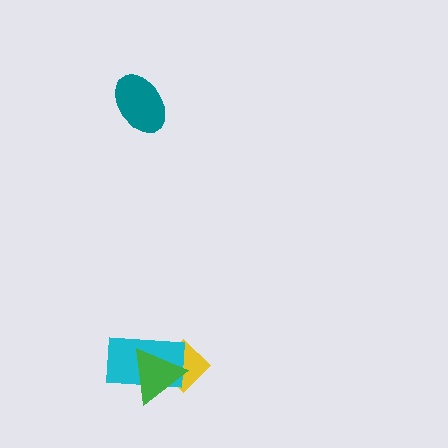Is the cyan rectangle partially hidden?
Yes, it is partially covered by another shape.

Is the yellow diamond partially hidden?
Yes, it is partially covered by another shape.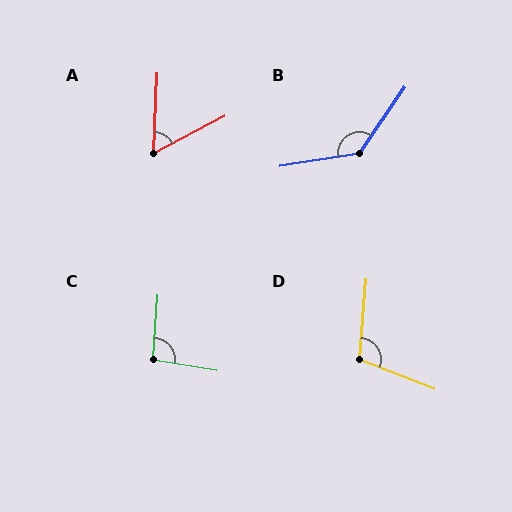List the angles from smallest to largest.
A (60°), C (95°), D (107°), B (133°).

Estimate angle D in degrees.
Approximately 107 degrees.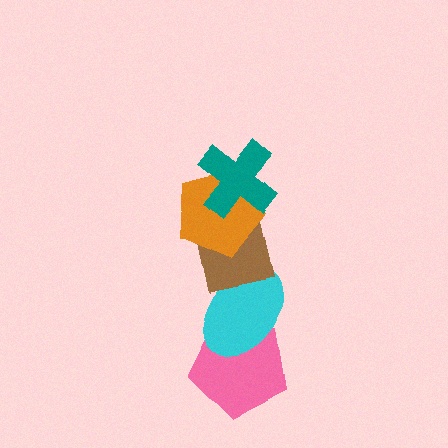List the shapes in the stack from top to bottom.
From top to bottom: the teal cross, the orange pentagon, the brown square, the cyan ellipse, the pink pentagon.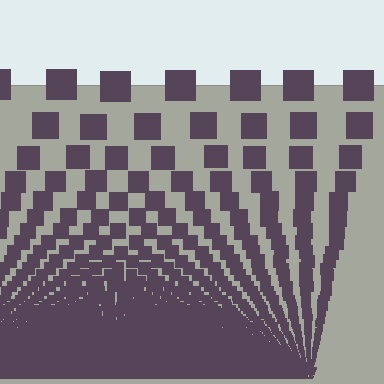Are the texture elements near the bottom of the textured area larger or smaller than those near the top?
Smaller. The gradient is inverted — elements near the bottom are smaller and denser.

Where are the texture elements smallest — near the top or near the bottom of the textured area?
Near the bottom.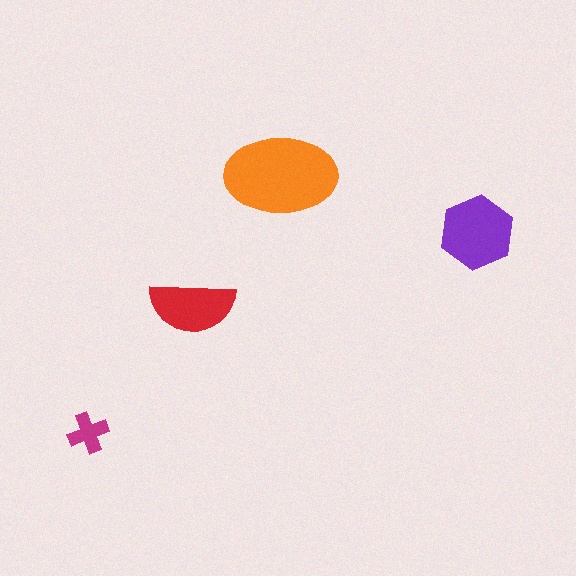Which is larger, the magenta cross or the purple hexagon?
The purple hexagon.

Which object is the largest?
The orange ellipse.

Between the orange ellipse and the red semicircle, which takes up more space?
The orange ellipse.